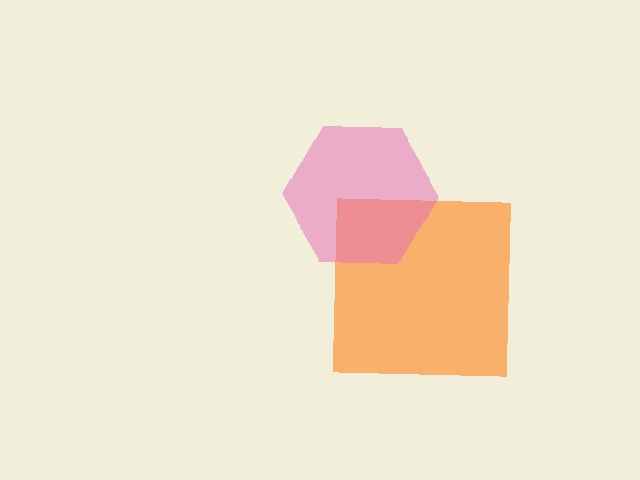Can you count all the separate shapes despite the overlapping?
Yes, there are 2 separate shapes.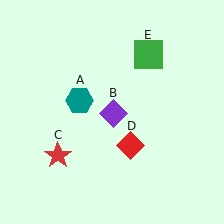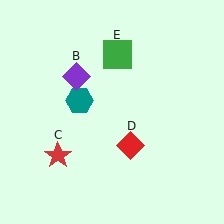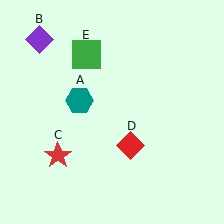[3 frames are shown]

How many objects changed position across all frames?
2 objects changed position: purple diamond (object B), green square (object E).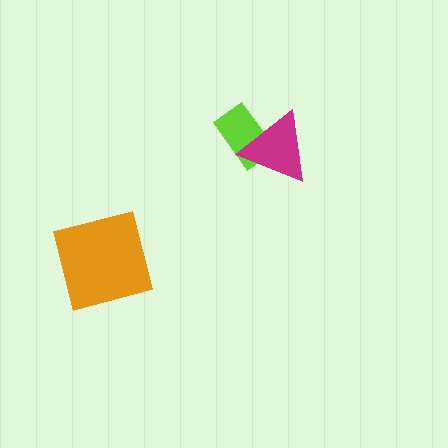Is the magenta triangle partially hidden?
No, no other shape covers it.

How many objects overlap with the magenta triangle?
1 object overlaps with the magenta triangle.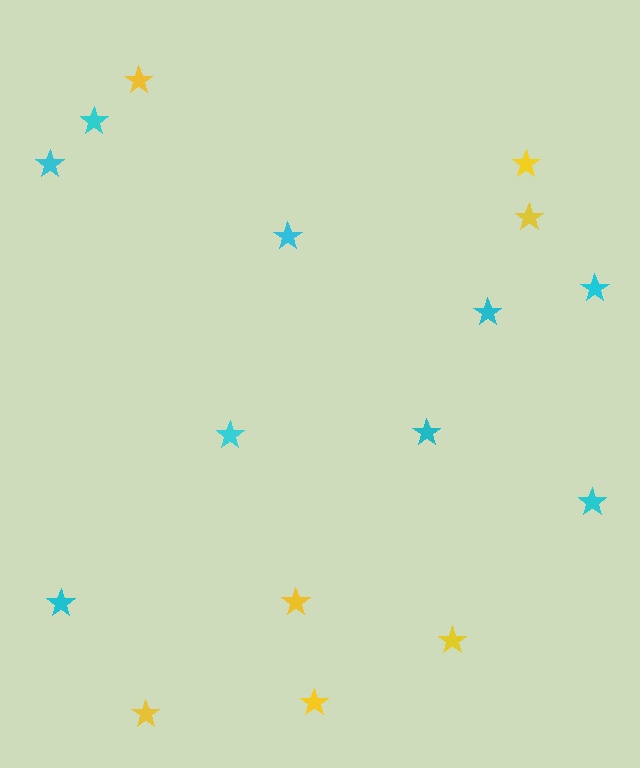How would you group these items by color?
There are 2 groups: one group of yellow stars (7) and one group of cyan stars (9).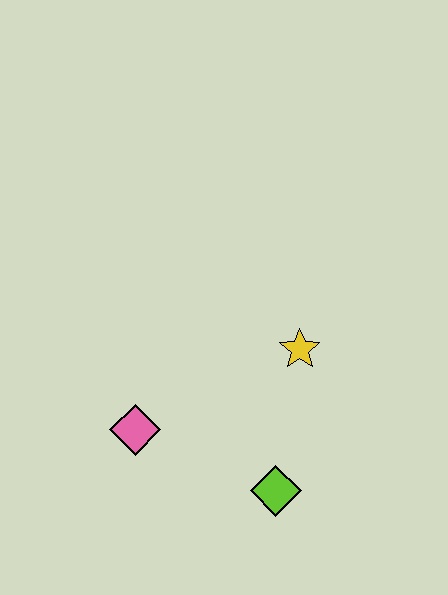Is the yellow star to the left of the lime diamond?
No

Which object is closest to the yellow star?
The lime diamond is closest to the yellow star.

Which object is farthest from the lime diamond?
The pink diamond is farthest from the lime diamond.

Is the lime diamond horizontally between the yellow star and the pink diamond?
Yes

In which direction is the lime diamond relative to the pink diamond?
The lime diamond is to the right of the pink diamond.